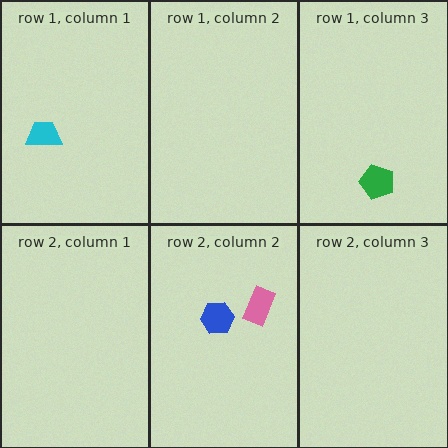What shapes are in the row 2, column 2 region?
The blue hexagon, the pink rectangle.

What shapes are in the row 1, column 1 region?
The cyan trapezoid.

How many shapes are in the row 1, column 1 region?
1.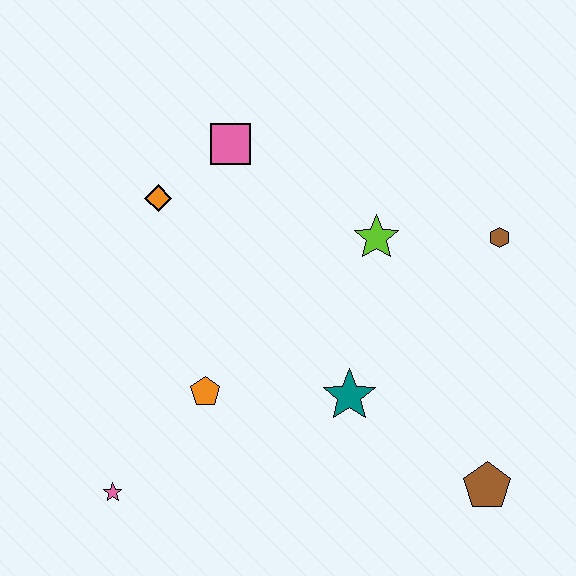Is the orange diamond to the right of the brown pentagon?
No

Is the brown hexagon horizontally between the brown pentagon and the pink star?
No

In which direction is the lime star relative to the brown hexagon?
The lime star is to the left of the brown hexagon.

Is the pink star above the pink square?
No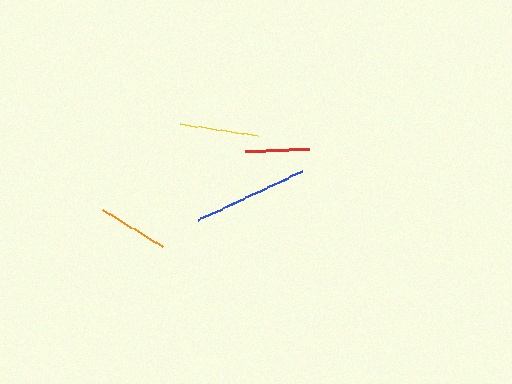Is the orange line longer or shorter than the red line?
The orange line is longer than the red line.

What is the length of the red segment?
The red segment is approximately 65 pixels long.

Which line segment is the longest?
The blue line is the longest at approximately 115 pixels.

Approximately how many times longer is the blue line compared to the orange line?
The blue line is approximately 1.6 times the length of the orange line.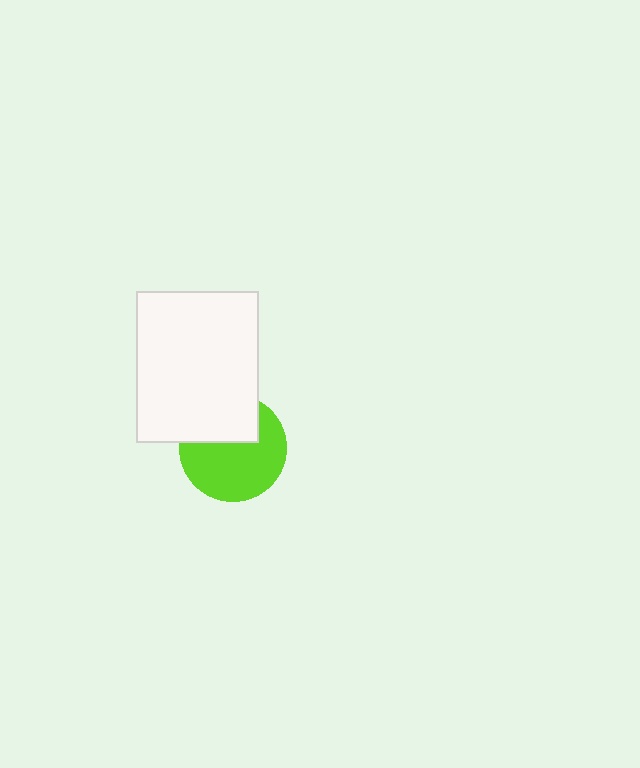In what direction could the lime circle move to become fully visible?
The lime circle could move down. That would shift it out from behind the white rectangle entirely.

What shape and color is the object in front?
The object in front is a white rectangle.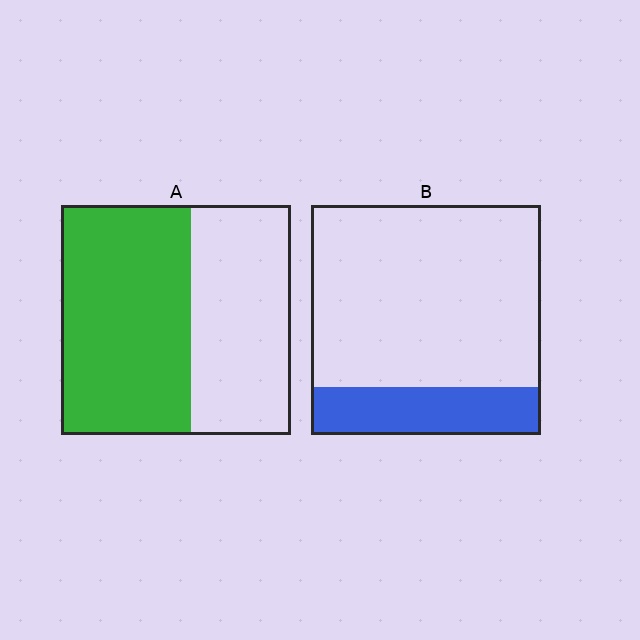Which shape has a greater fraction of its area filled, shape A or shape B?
Shape A.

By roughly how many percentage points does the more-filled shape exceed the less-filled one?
By roughly 35 percentage points (A over B).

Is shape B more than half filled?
No.